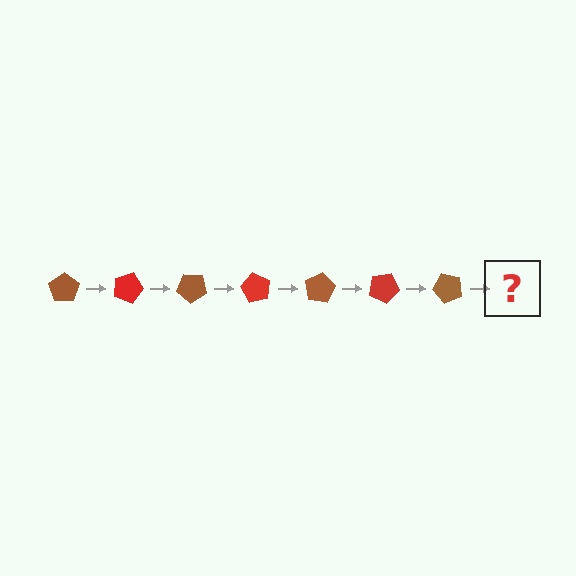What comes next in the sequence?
The next element should be a red pentagon, rotated 140 degrees from the start.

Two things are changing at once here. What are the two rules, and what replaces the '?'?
The two rules are that it rotates 20 degrees each step and the color cycles through brown and red. The '?' should be a red pentagon, rotated 140 degrees from the start.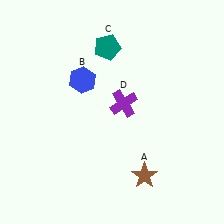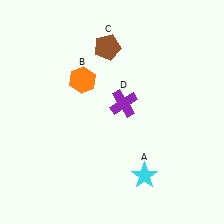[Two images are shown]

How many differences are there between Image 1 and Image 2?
There are 3 differences between the two images.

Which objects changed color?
A changed from brown to cyan. B changed from blue to orange. C changed from teal to brown.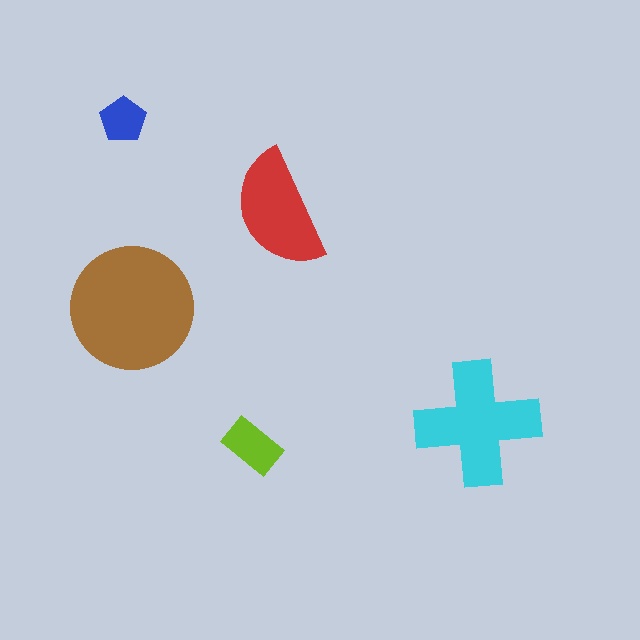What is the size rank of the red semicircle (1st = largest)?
3rd.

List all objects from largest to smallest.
The brown circle, the cyan cross, the red semicircle, the lime rectangle, the blue pentagon.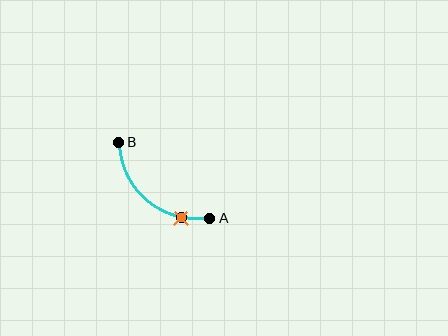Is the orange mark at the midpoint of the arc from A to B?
No. The orange mark lies on the arc but is closer to endpoint A. The arc midpoint would be at the point on the curve equidistant along the arc from both A and B.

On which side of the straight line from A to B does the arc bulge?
The arc bulges below and to the left of the straight line connecting A and B.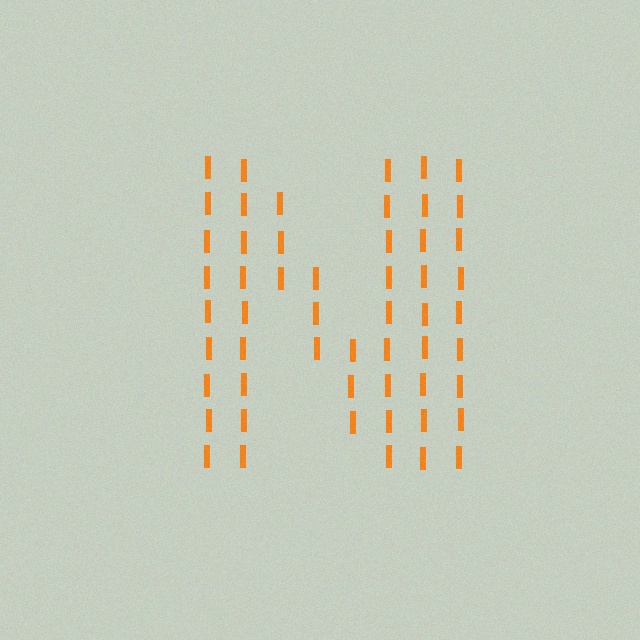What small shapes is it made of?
It is made of small letter I's.